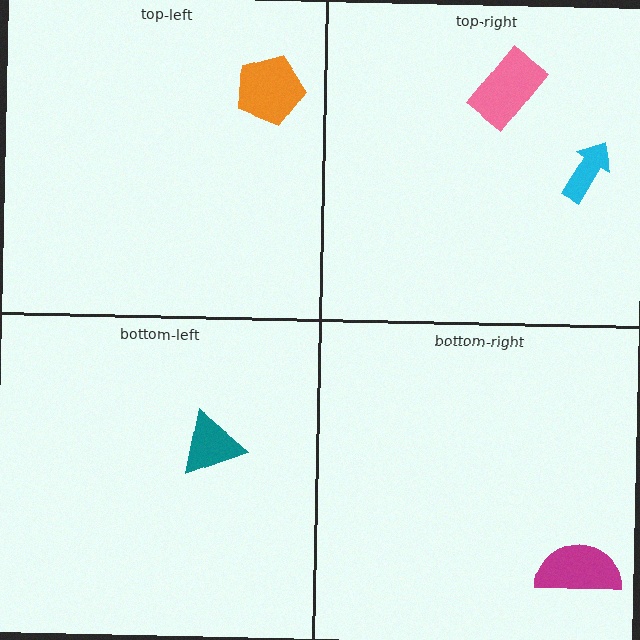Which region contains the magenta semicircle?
The bottom-right region.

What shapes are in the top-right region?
The pink rectangle, the cyan arrow.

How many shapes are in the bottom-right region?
1.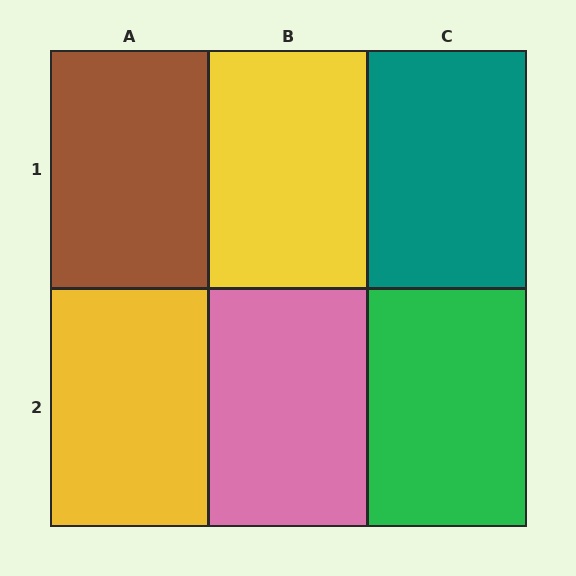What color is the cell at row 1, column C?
Teal.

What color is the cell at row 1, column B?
Yellow.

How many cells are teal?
1 cell is teal.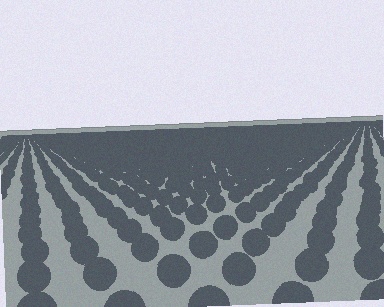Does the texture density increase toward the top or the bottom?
Density increases toward the top.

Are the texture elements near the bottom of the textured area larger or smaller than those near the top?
Larger. Near the bottom, elements are closer to the viewer and appear at a bigger on-screen size.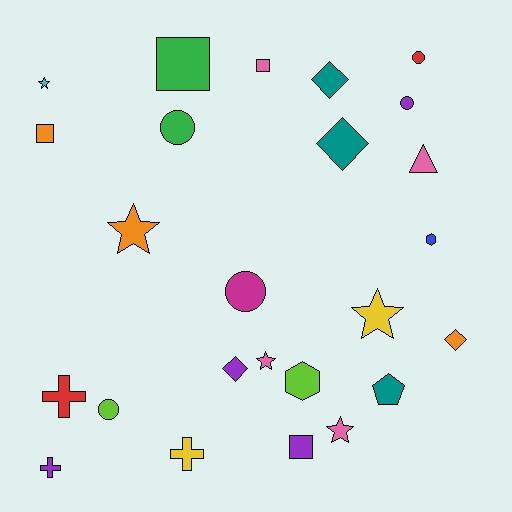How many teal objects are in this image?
There are 3 teal objects.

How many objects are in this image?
There are 25 objects.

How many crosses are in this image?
There are 3 crosses.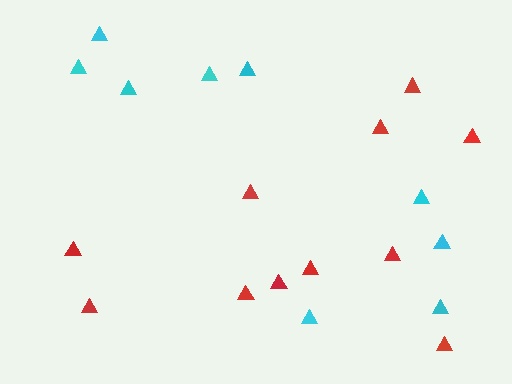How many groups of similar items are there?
There are 2 groups: one group of red triangles (11) and one group of cyan triangles (9).